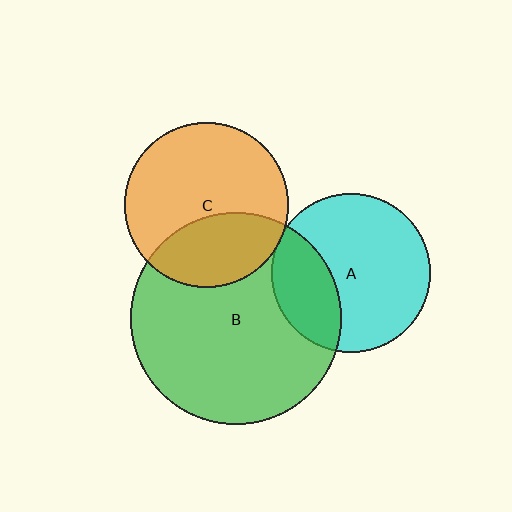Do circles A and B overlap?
Yes.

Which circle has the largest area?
Circle B (green).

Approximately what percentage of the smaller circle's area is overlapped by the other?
Approximately 30%.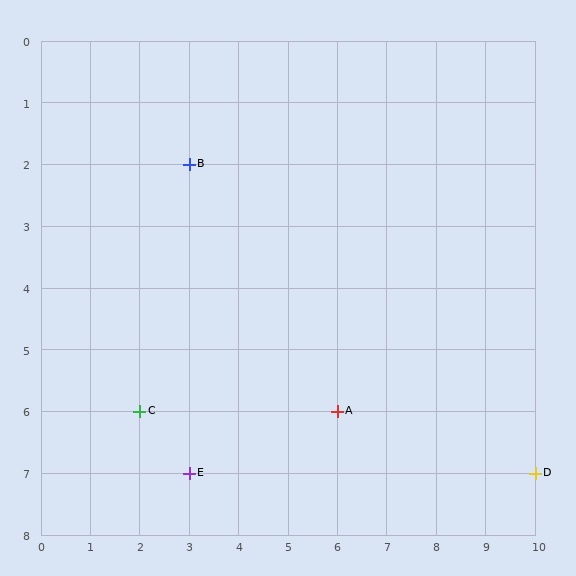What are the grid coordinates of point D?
Point D is at grid coordinates (10, 7).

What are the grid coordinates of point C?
Point C is at grid coordinates (2, 6).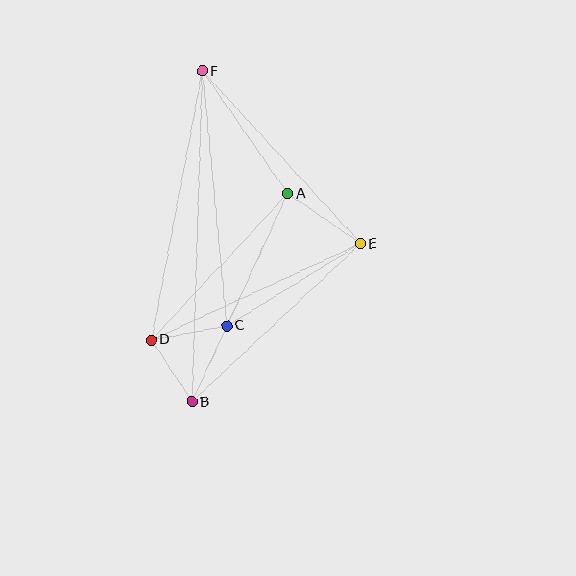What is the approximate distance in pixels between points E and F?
The distance between E and F is approximately 234 pixels.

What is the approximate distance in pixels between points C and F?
The distance between C and F is approximately 256 pixels.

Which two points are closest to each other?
Points B and D are closest to each other.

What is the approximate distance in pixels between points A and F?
The distance between A and F is approximately 149 pixels.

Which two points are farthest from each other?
Points B and F are farthest from each other.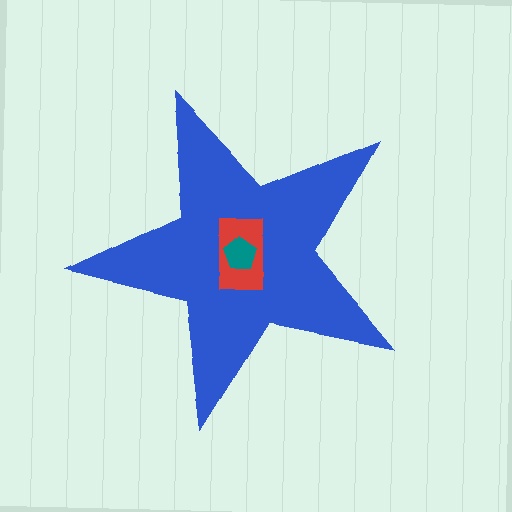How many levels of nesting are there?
3.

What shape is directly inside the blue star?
The red rectangle.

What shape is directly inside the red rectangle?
The teal pentagon.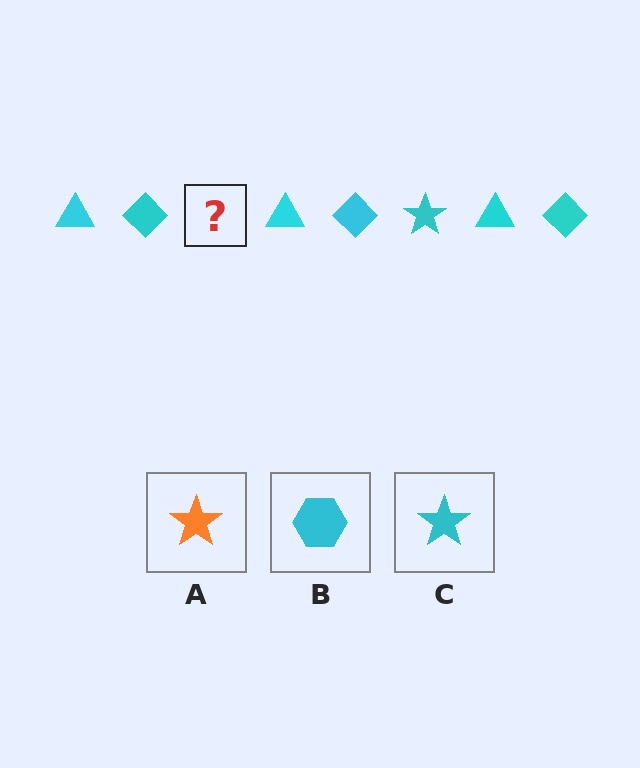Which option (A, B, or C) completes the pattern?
C.